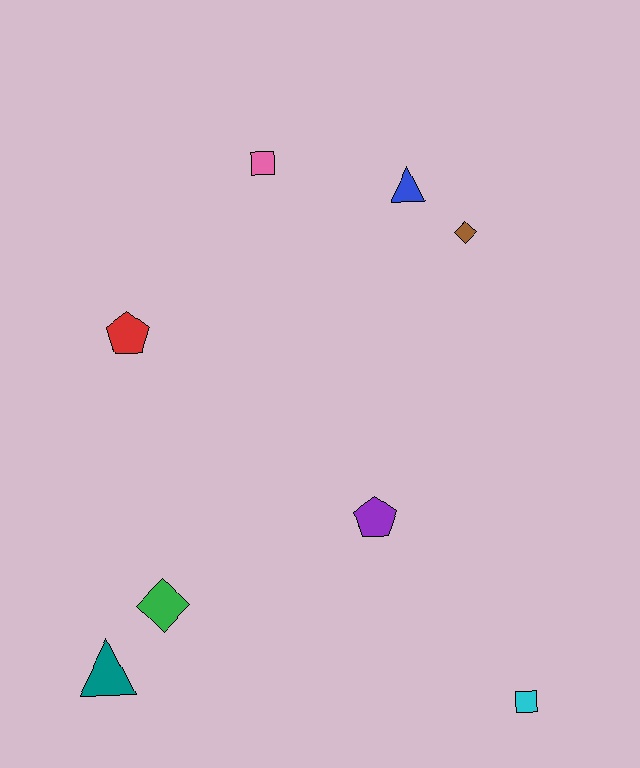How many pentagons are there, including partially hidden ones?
There are 2 pentagons.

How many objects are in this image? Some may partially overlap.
There are 8 objects.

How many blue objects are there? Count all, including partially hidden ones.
There is 1 blue object.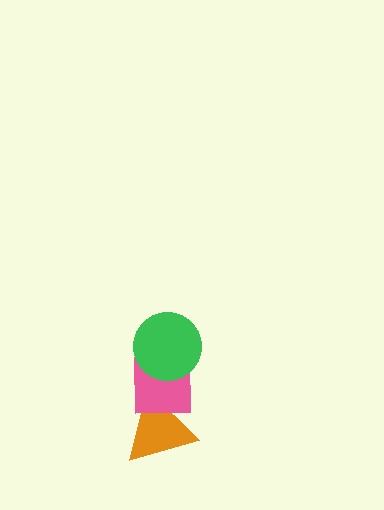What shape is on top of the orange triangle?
The pink square is on top of the orange triangle.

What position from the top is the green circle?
The green circle is 1st from the top.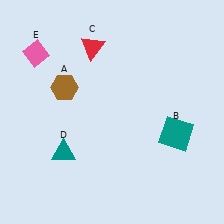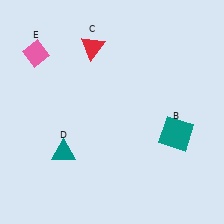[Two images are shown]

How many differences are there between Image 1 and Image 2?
There is 1 difference between the two images.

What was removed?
The brown hexagon (A) was removed in Image 2.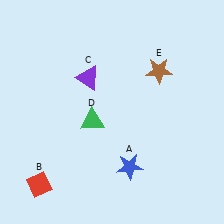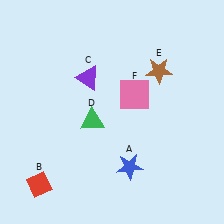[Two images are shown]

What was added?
A pink square (F) was added in Image 2.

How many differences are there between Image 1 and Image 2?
There is 1 difference between the two images.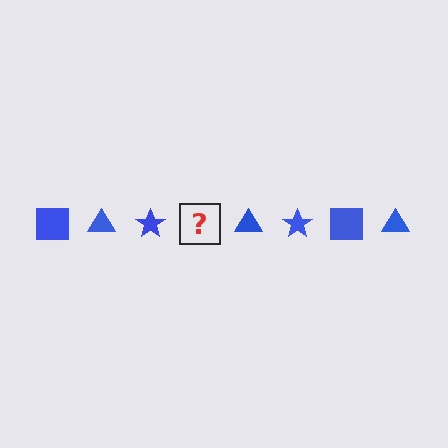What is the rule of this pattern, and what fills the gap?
The rule is that the pattern cycles through square, triangle, star shapes in blue. The gap should be filled with a blue square.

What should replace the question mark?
The question mark should be replaced with a blue square.